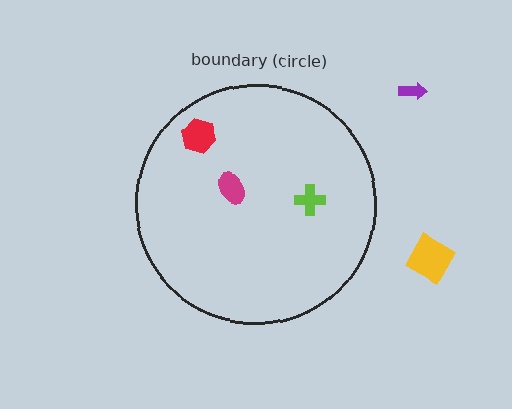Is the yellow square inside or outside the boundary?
Outside.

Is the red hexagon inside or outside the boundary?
Inside.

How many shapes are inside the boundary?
3 inside, 2 outside.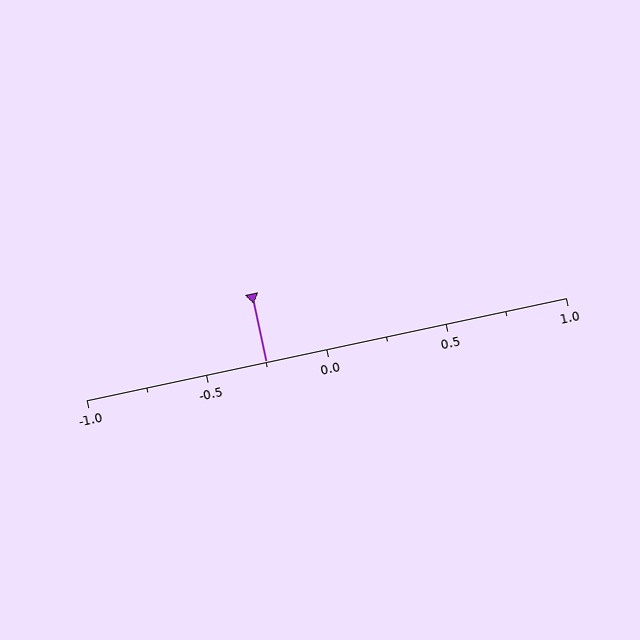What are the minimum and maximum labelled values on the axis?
The axis runs from -1.0 to 1.0.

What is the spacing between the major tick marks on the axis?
The major ticks are spaced 0.5 apart.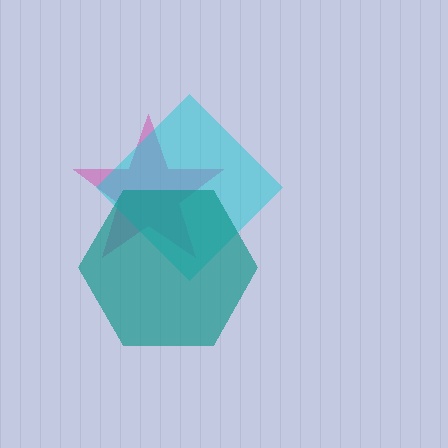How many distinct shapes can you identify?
There are 3 distinct shapes: a magenta star, a cyan diamond, a teal hexagon.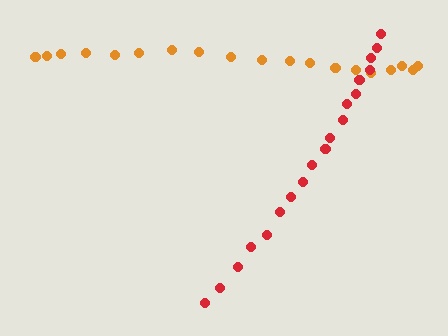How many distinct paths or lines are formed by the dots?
There are 2 distinct paths.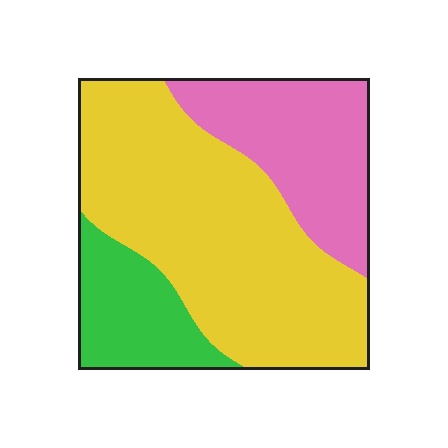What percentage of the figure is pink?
Pink covers roughly 25% of the figure.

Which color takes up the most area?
Yellow, at roughly 55%.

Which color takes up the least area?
Green, at roughly 15%.